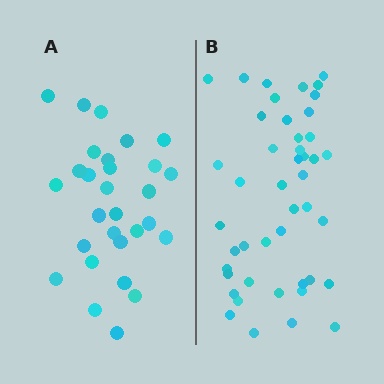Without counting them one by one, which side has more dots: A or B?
Region B (the right region) has more dots.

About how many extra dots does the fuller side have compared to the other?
Region B has approximately 15 more dots than region A.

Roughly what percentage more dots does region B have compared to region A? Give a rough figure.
About 55% more.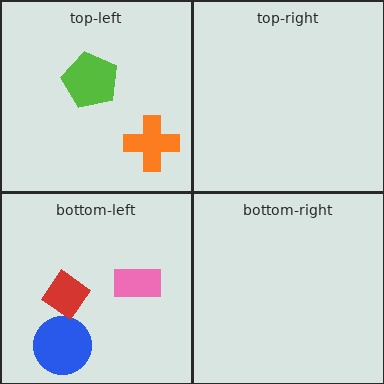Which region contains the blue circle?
The bottom-left region.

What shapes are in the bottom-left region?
The blue circle, the pink rectangle, the red diamond.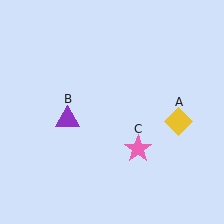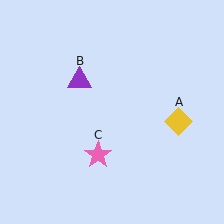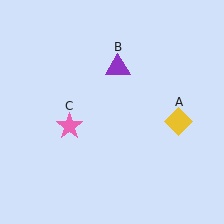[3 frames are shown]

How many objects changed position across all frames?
2 objects changed position: purple triangle (object B), pink star (object C).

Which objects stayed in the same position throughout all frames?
Yellow diamond (object A) remained stationary.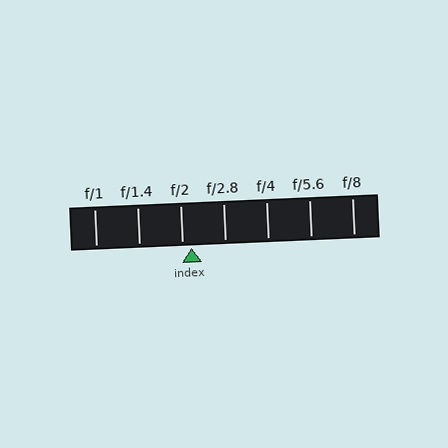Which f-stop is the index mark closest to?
The index mark is closest to f/2.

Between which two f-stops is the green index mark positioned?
The index mark is between f/2 and f/2.8.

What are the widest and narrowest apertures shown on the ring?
The widest aperture shown is f/1 and the narrowest is f/8.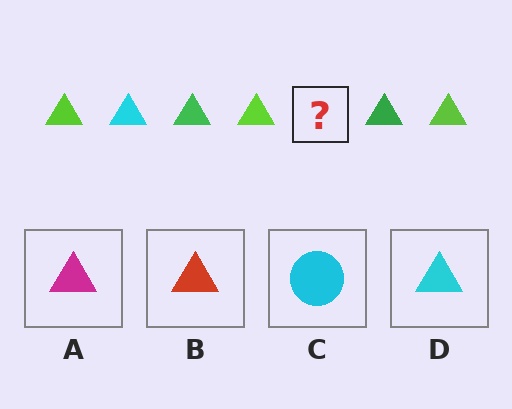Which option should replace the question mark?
Option D.